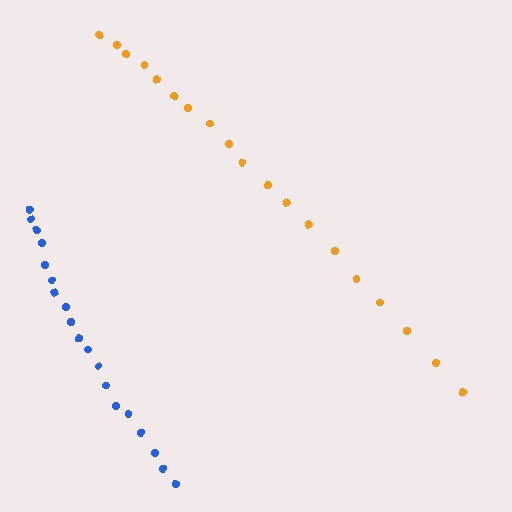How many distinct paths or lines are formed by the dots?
There are 2 distinct paths.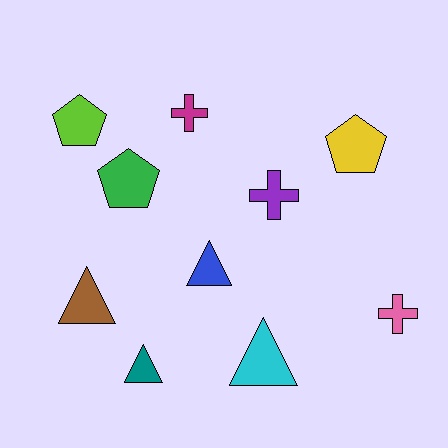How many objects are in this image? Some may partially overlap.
There are 10 objects.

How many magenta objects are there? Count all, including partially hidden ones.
There is 1 magenta object.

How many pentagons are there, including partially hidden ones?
There are 3 pentagons.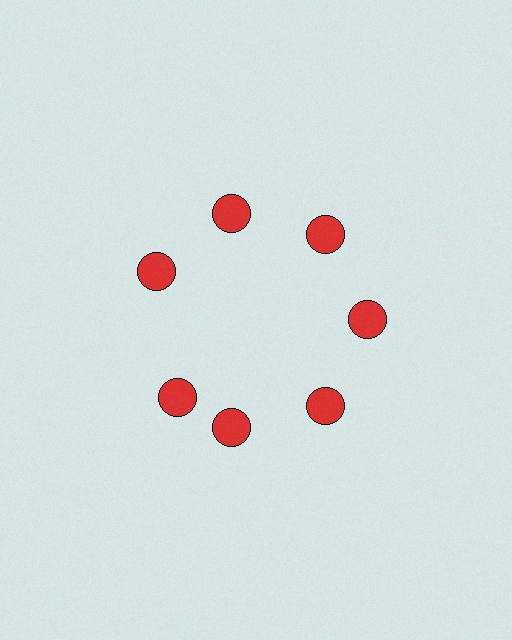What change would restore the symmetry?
The symmetry would be restored by rotating it back into even spacing with its neighbors so that all 7 circles sit at equal angles and equal distance from the center.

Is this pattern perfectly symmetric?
No. The 7 red circles are arranged in a ring, but one element near the 8 o'clock position is rotated out of alignment along the ring, breaking the 7-fold rotational symmetry.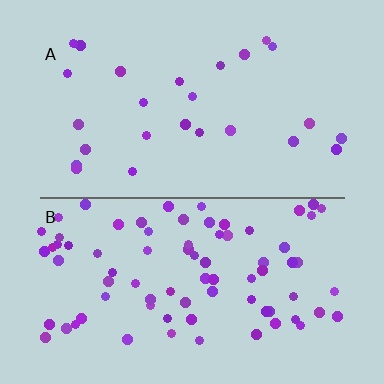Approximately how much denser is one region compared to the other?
Approximately 3.1× — region B over region A.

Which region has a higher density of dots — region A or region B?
B (the bottom).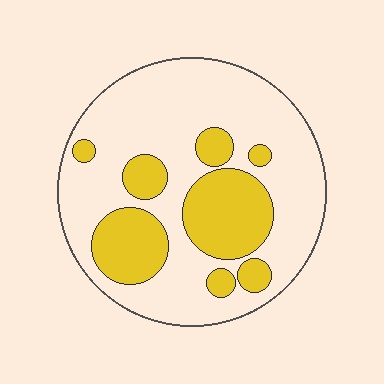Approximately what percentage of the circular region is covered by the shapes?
Approximately 30%.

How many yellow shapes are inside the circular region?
8.